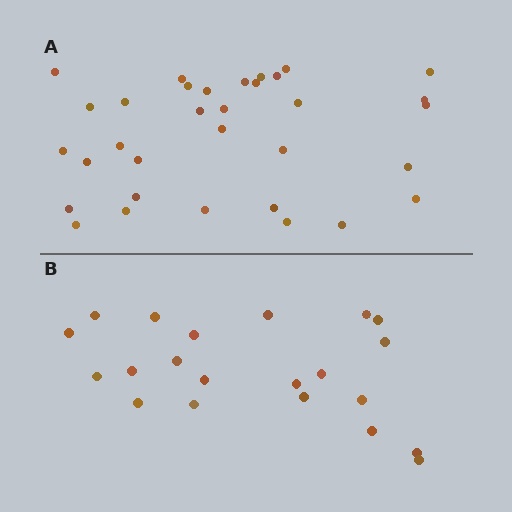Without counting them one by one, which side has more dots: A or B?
Region A (the top region) has more dots.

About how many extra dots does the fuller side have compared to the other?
Region A has roughly 12 or so more dots than region B.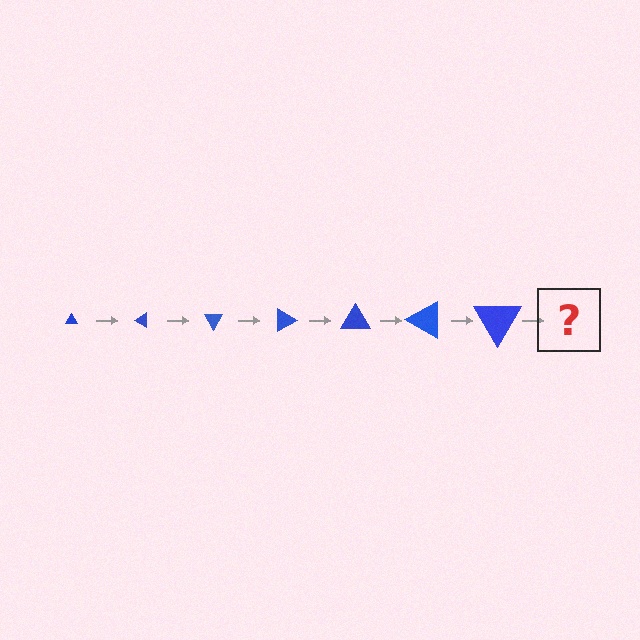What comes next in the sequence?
The next element should be a triangle, larger than the previous one and rotated 210 degrees from the start.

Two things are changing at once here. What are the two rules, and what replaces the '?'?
The two rules are that the triangle grows larger each step and it rotates 30 degrees each step. The '?' should be a triangle, larger than the previous one and rotated 210 degrees from the start.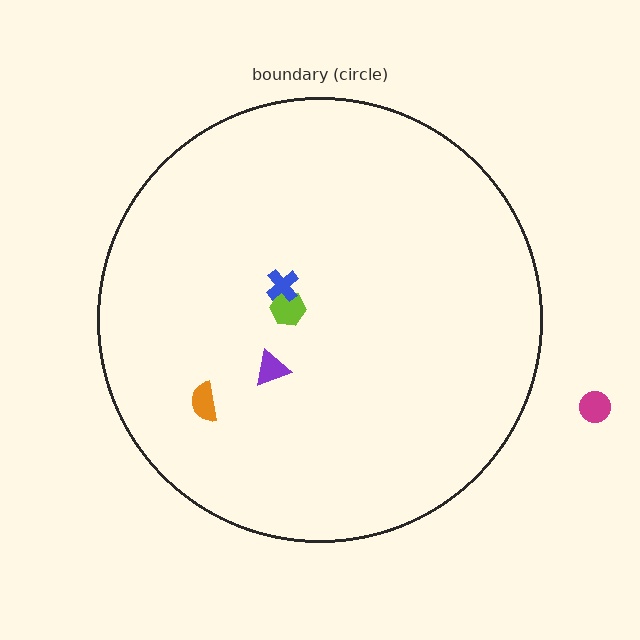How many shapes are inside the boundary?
4 inside, 1 outside.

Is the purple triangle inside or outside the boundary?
Inside.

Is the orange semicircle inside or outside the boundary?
Inside.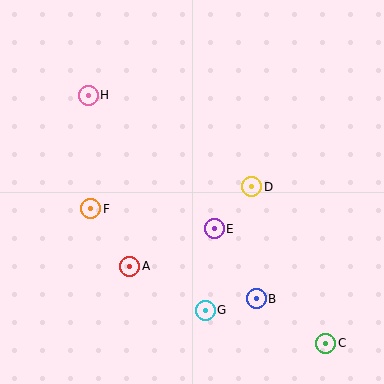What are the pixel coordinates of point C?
Point C is at (326, 343).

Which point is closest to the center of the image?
Point E at (214, 229) is closest to the center.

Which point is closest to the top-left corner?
Point H is closest to the top-left corner.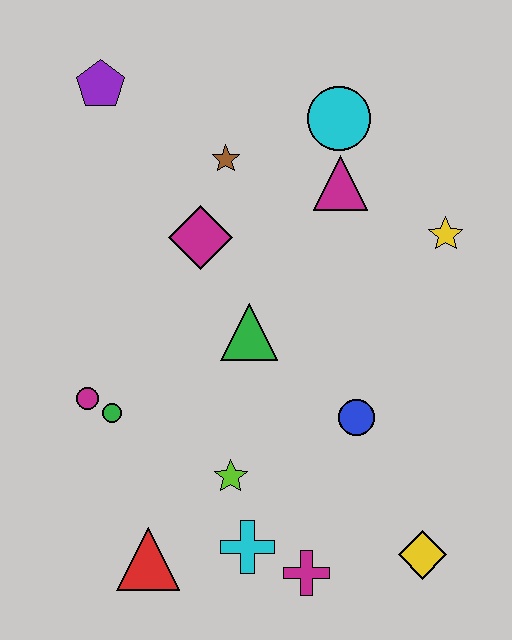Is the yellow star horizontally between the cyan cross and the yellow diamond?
No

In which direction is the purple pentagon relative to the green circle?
The purple pentagon is above the green circle.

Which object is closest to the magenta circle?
The green circle is closest to the magenta circle.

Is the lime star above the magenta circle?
No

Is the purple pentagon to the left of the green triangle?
Yes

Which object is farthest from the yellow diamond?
The purple pentagon is farthest from the yellow diamond.